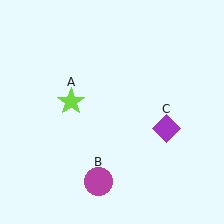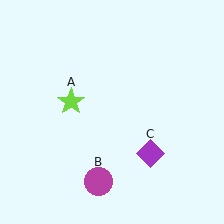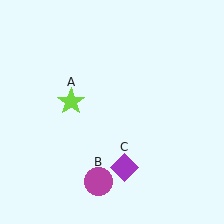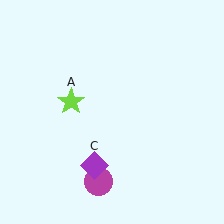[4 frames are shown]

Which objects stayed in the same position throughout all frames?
Lime star (object A) and magenta circle (object B) remained stationary.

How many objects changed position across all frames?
1 object changed position: purple diamond (object C).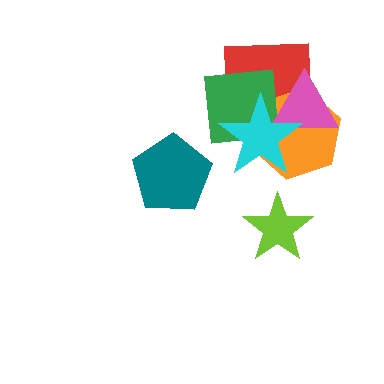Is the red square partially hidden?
Yes, it is partially covered by another shape.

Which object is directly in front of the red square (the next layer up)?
The orange hexagon is directly in front of the red square.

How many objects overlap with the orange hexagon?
4 objects overlap with the orange hexagon.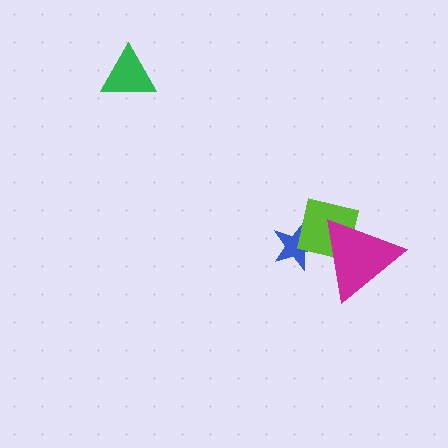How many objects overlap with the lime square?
2 objects overlap with the lime square.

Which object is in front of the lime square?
The magenta triangle is in front of the lime square.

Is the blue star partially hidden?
Yes, it is partially covered by another shape.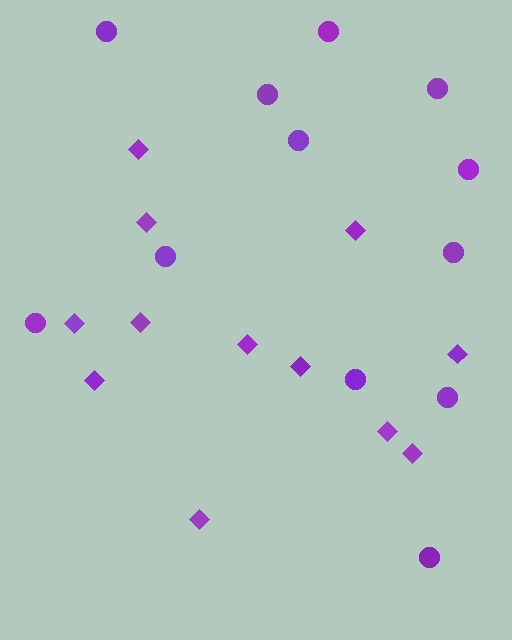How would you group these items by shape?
There are 2 groups: one group of diamonds (12) and one group of circles (12).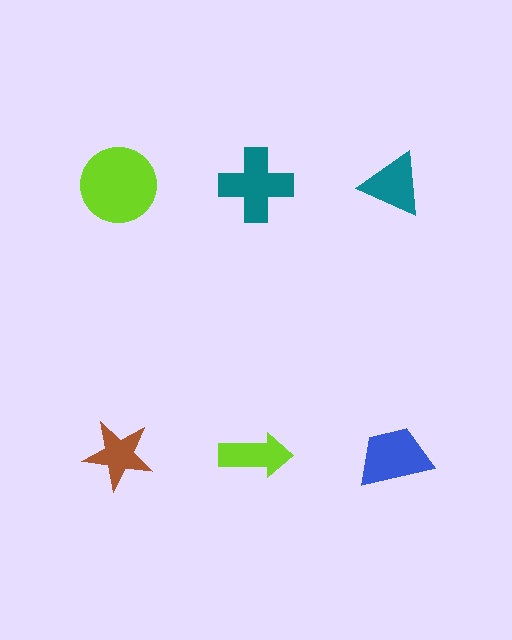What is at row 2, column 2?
A lime arrow.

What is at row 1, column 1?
A lime circle.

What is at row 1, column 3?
A teal triangle.